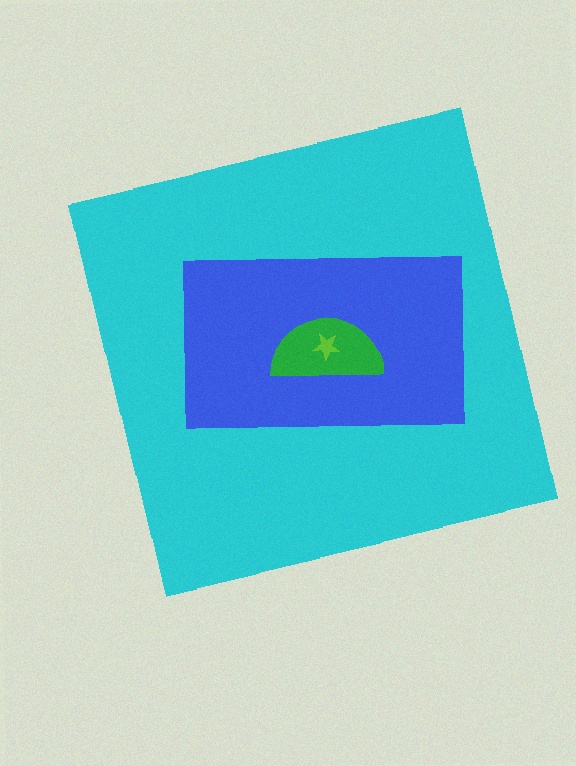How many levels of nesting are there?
4.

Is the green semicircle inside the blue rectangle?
Yes.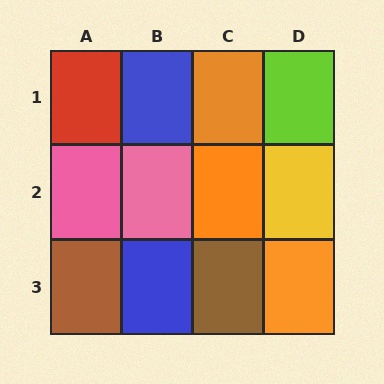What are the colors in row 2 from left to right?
Pink, pink, orange, yellow.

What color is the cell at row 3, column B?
Blue.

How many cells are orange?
3 cells are orange.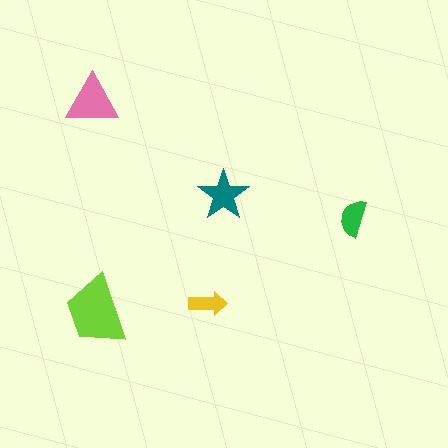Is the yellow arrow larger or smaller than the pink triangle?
Smaller.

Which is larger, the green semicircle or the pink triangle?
The pink triangle.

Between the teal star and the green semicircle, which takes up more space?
The teal star.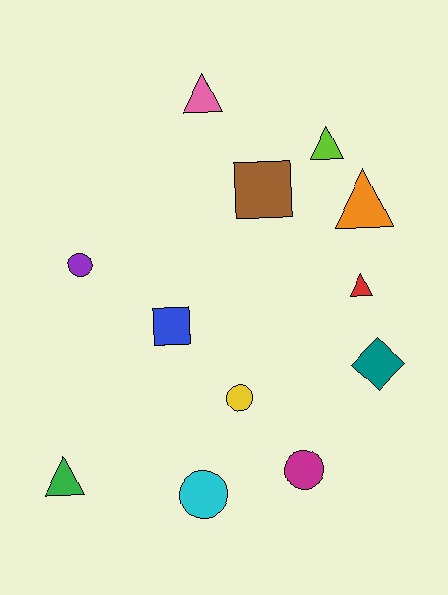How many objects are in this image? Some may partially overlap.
There are 12 objects.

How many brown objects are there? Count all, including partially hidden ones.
There is 1 brown object.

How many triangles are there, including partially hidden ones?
There are 5 triangles.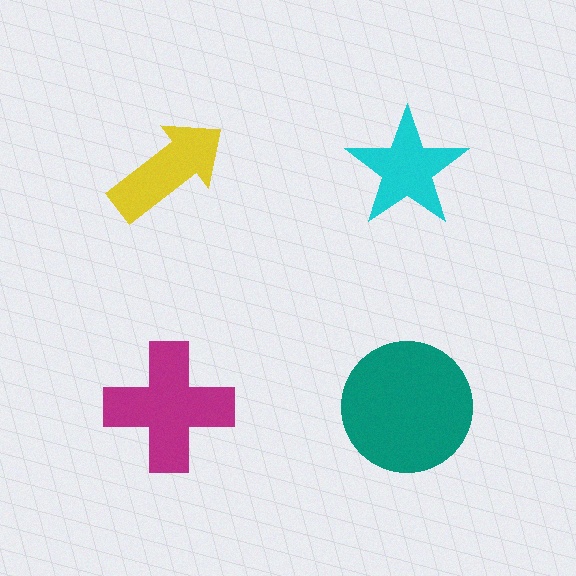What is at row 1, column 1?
A yellow arrow.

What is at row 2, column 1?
A magenta cross.